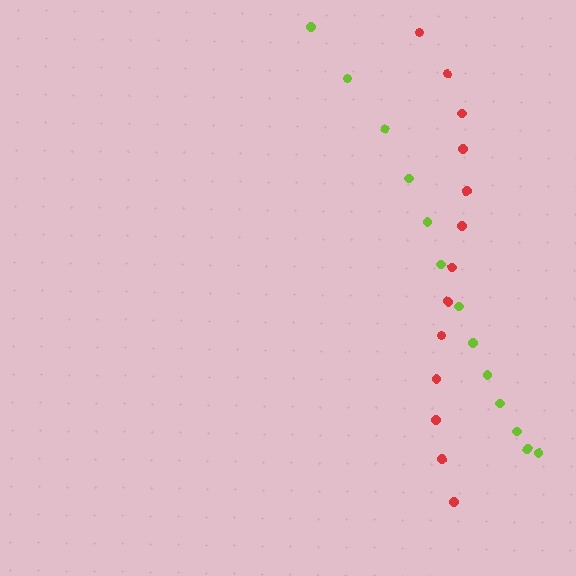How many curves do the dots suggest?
There are 2 distinct paths.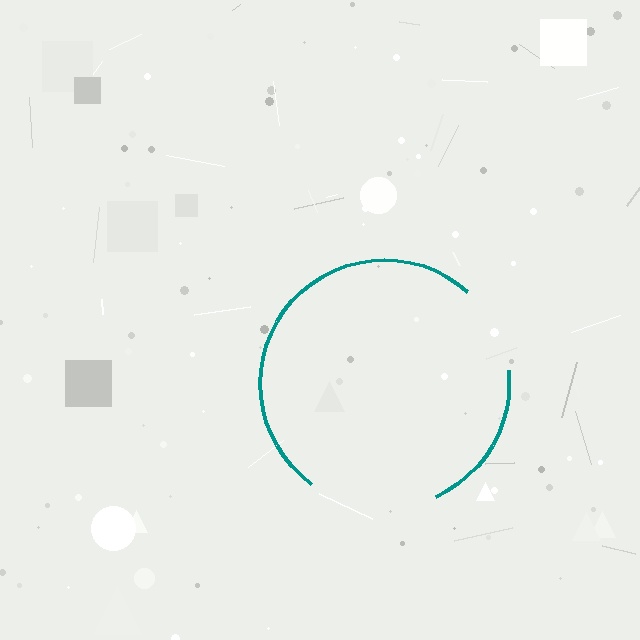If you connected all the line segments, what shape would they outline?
They would outline a circle.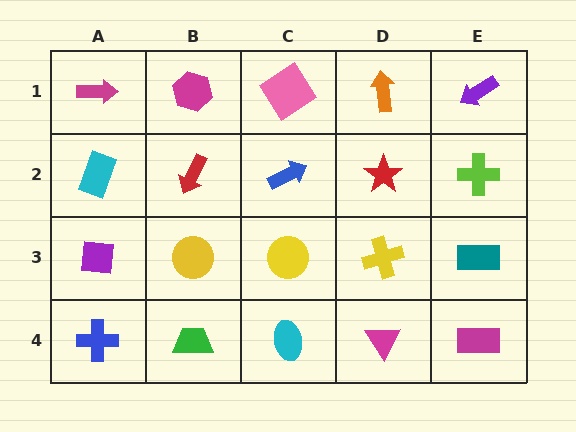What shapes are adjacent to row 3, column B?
A red arrow (row 2, column B), a green trapezoid (row 4, column B), a purple square (row 3, column A), a yellow circle (row 3, column C).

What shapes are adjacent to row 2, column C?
A pink diamond (row 1, column C), a yellow circle (row 3, column C), a red arrow (row 2, column B), a red star (row 2, column D).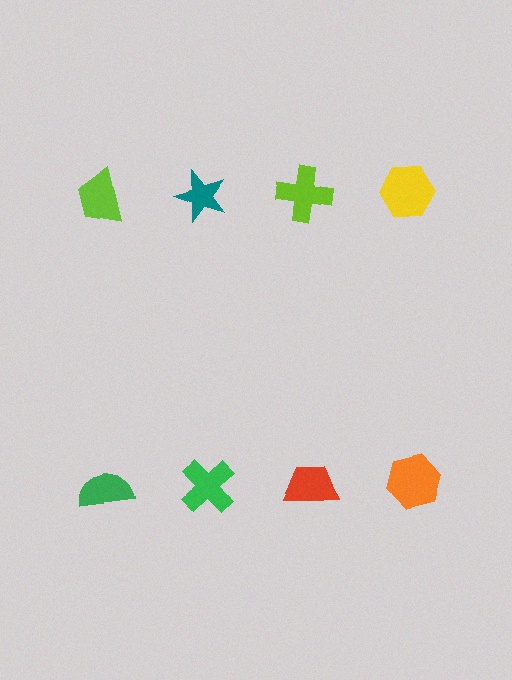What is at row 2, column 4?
An orange hexagon.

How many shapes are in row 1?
4 shapes.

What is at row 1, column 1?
A lime trapezoid.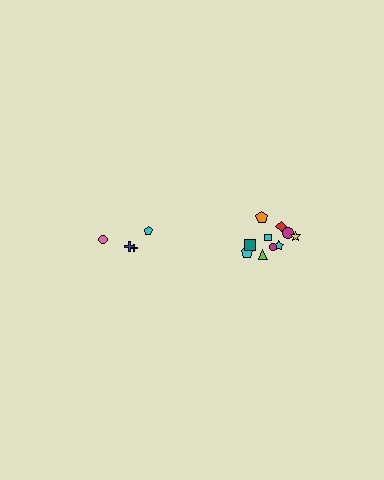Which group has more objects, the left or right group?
The right group.